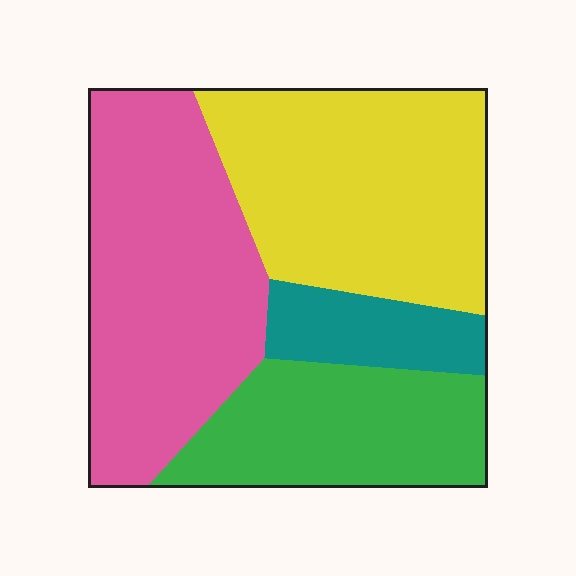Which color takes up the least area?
Teal, at roughly 10%.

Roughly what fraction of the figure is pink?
Pink covers around 35% of the figure.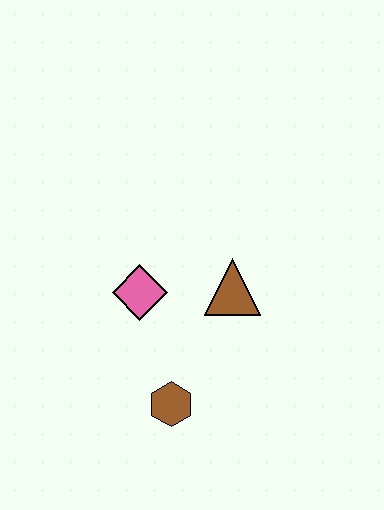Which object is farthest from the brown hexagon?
The brown triangle is farthest from the brown hexagon.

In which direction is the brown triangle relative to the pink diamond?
The brown triangle is to the right of the pink diamond.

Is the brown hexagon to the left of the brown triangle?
Yes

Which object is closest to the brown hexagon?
The pink diamond is closest to the brown hexagon.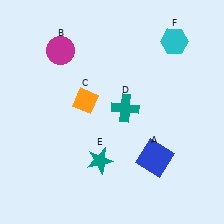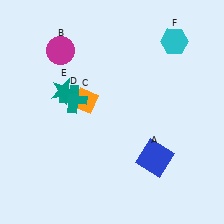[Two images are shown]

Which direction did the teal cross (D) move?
The teal cross (D) moved left.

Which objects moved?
The objects that moved are: the teal cross (D), the teal star (E).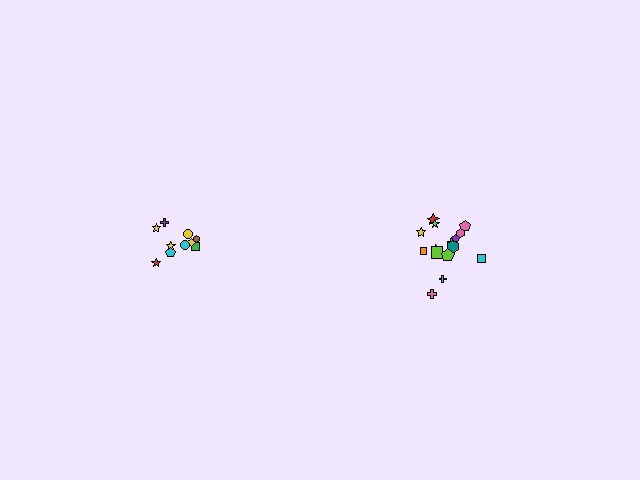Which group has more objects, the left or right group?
The right group.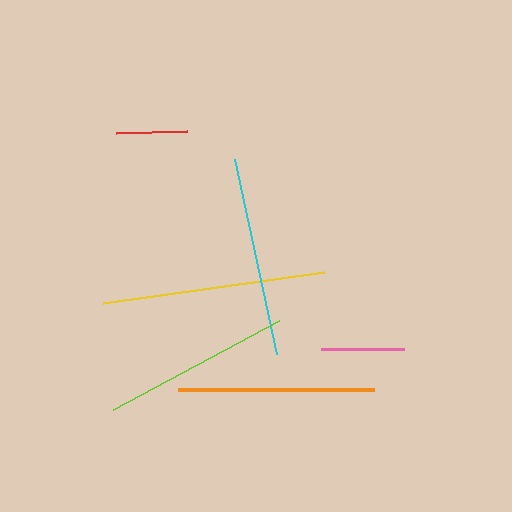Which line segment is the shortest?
The red line is the shortest at approximately 71 pixels.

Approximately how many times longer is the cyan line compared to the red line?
The cyan line is approximately 2.8 times the length of the red line.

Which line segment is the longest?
The yellow line is the longest at approximately 223 pixels.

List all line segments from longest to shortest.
From longest to shortest: yellow, cyan, orange, lime, pink, red.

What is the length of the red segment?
The red segment is approximately 71 pixels long.